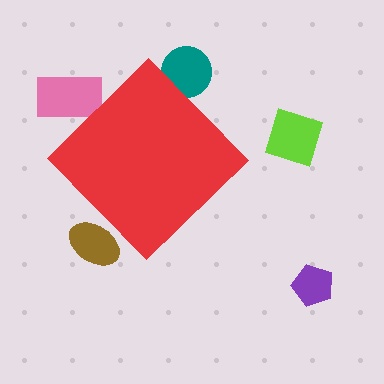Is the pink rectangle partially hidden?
Yes, the pink rectangle is partially hidden behind the red diamond.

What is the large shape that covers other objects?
A red diamond.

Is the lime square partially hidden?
No, the lime square is fully visible.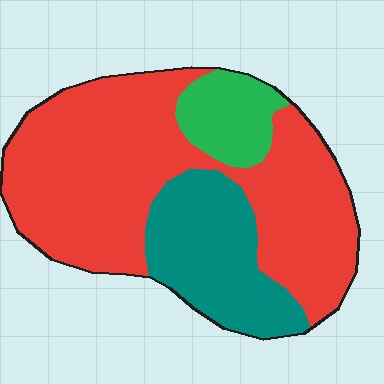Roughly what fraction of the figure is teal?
Teal covers about 25% of the figure.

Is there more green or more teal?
Teal.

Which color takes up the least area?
Green, at roughly 10%.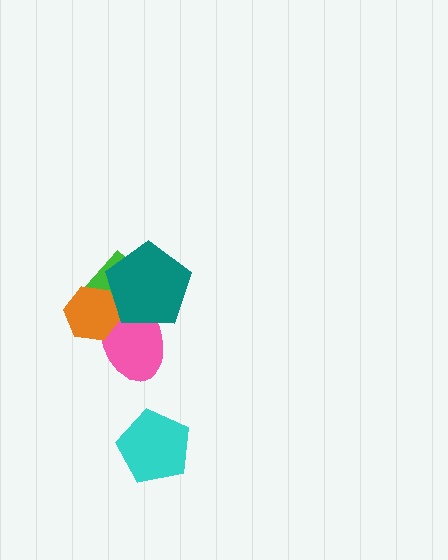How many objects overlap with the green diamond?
3 objects overlap with the green diamond.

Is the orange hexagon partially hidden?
Yes, it is partially covered by another shape.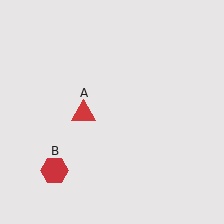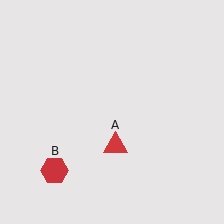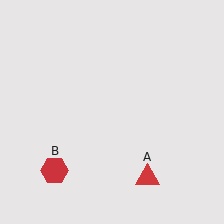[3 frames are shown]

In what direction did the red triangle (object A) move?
The red triangle (object A) moved down and to the right.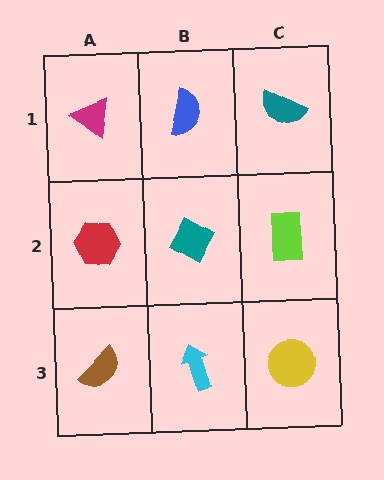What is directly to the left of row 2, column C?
A teal diamond.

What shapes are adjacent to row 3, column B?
A teal diamond (row 2, column B), a brown semicircle (row 3, column A), a yellow circle (row 3, column C).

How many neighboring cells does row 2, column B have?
4.